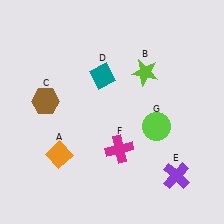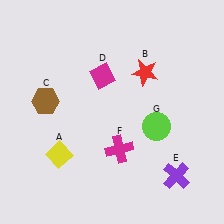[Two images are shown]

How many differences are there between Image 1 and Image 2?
There are 3 differences between the two images.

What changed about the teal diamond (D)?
In Image 1, D is teal. In Image 2, it changed to magenta.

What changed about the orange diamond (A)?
In Image 1, A is orange. In Image 2, it changed to yellow.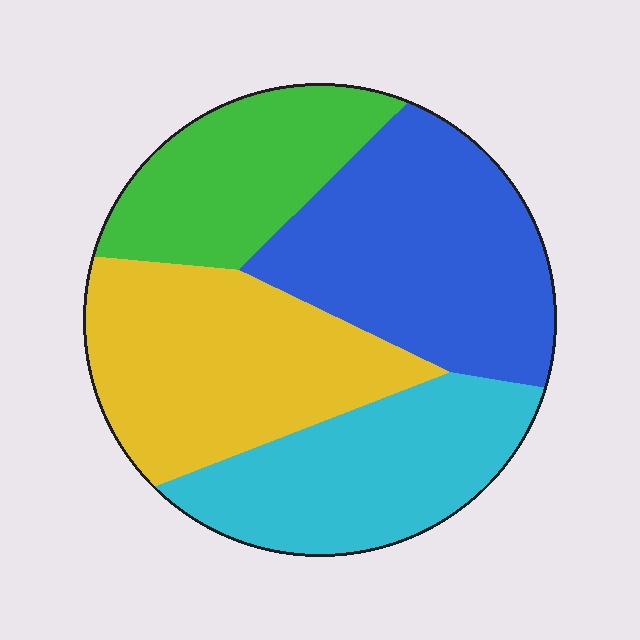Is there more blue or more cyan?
Blue.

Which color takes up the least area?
Green, at roughly 20%.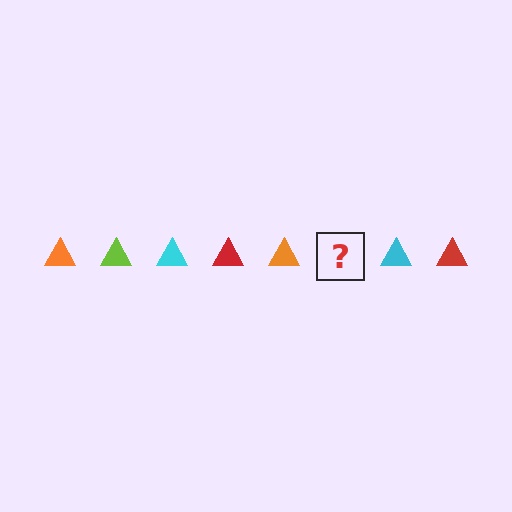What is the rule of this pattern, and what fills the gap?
The rule is that the pattern cycles through orange, lime, cyan, red triangles. The gap should be filled with a lime triangle.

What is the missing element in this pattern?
The missing element is a lime triangle.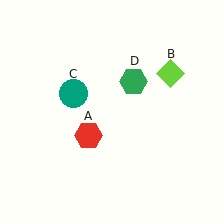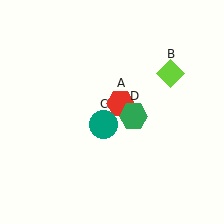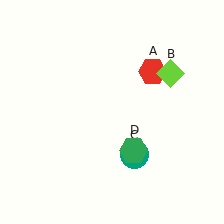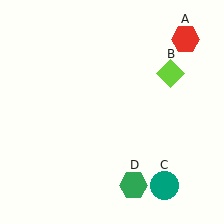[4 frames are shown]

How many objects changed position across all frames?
3 objects changed position: red hexagon (object A), teal circle (object C), green hexagon (object D).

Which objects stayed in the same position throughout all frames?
Lime diamond (object B) remained stationary.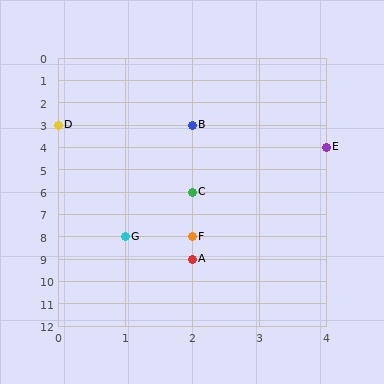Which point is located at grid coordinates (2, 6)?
Point C is at (2, 6).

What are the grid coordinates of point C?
Point C is at grid coordinates (2, 6).